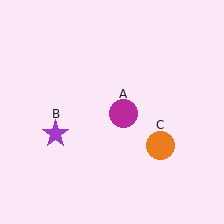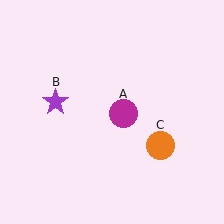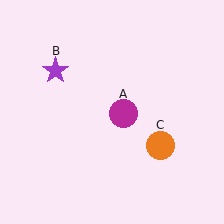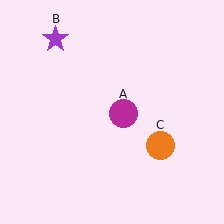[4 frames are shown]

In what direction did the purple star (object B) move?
The purple star (object B) moved up.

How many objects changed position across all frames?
1 object changed position: purple star (object B).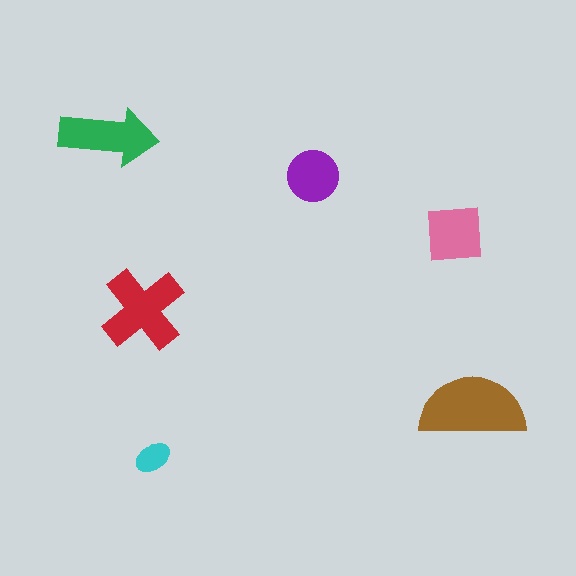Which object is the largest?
The brown semicircle.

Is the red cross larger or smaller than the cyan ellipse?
Larger.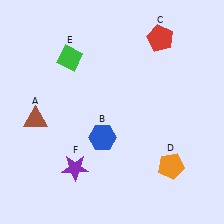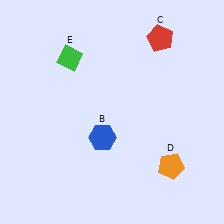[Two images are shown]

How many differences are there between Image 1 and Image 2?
There are 2 differences between the two images.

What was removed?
The purple star (F), the brown triangle (A) were removed in Image 2.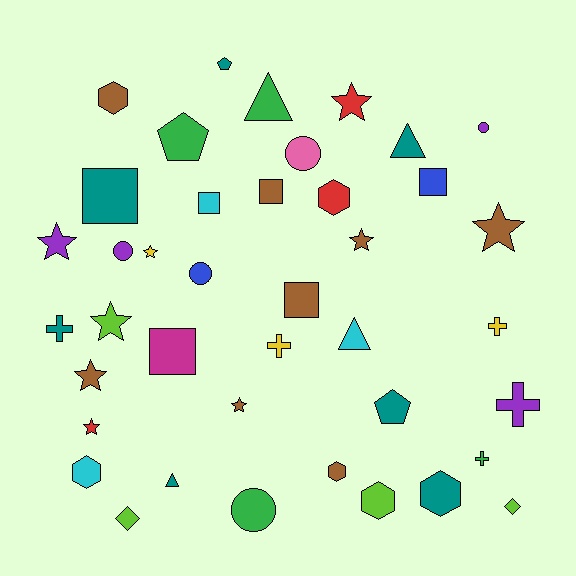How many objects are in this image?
There are 40 objects.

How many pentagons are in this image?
There are 3 pentagons.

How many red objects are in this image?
There are 3 red objects.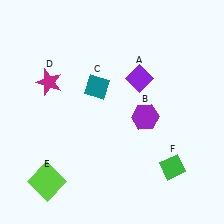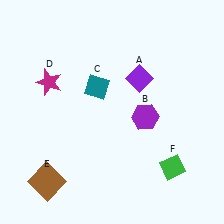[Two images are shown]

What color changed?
The square (E) changed from lime in Image 1 to brown in Image 2.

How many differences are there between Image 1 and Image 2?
There is 1 difference between the two images.